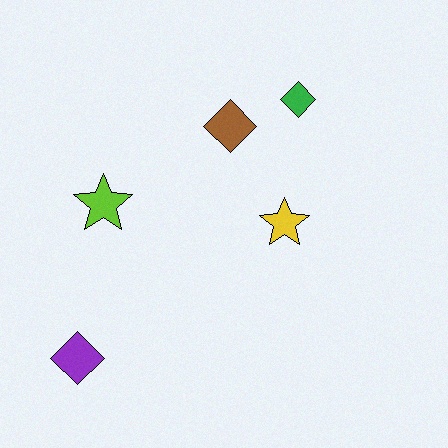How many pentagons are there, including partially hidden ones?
There are no pentagons.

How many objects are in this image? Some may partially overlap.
There are 5 objects.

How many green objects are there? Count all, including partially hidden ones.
There is 1 green object.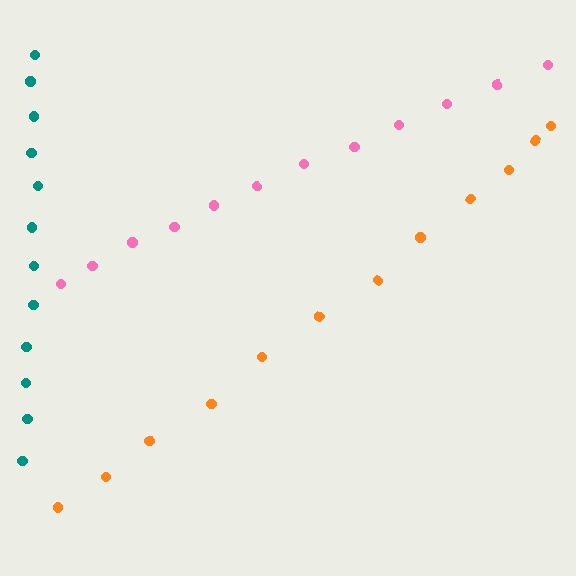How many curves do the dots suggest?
There are 3 distinct paths.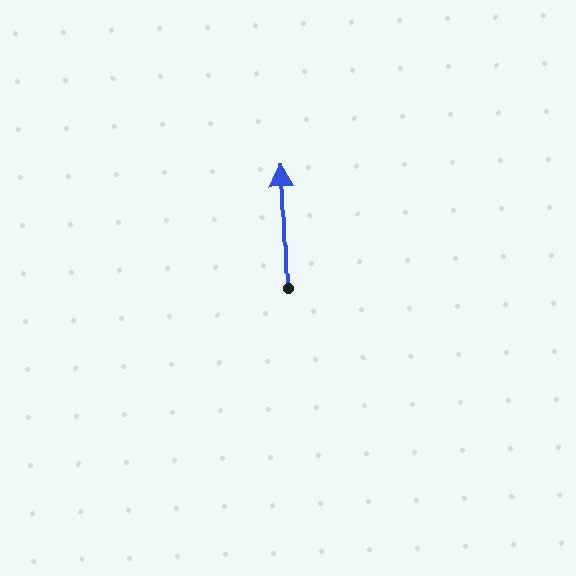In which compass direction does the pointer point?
North.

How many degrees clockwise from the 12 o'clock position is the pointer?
Approximately 358 degrees.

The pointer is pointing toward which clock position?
Roughly 12 o'clock.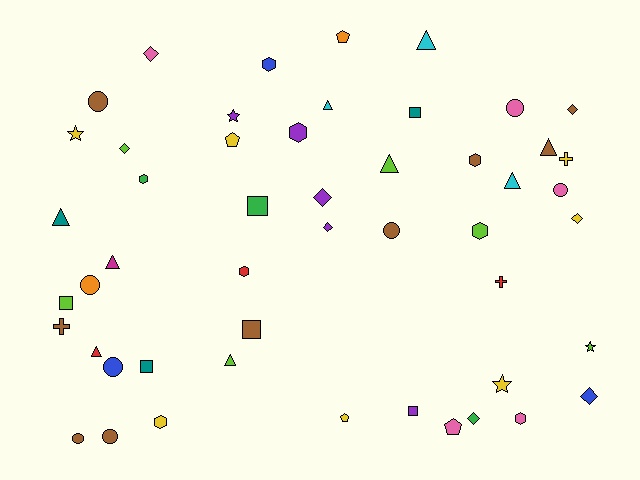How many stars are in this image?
There are 4 stars.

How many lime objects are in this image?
There are 6 lime objects.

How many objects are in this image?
There are 50 objects.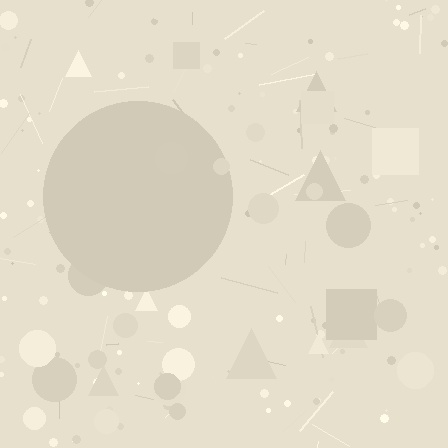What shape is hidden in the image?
A circle is hidden in the image.